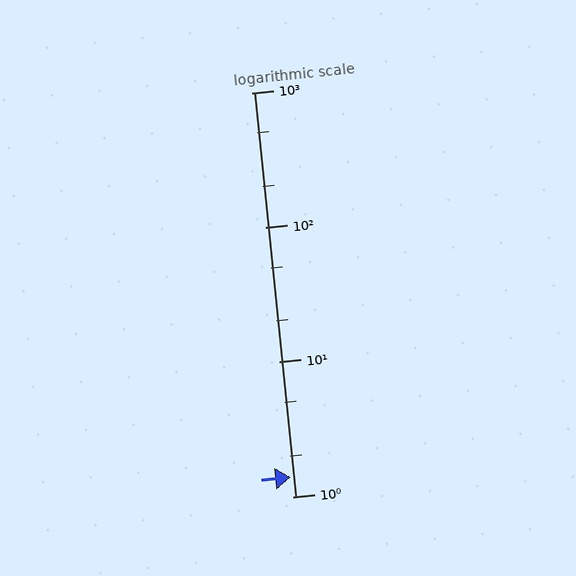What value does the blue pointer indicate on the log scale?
The pointer indicates approximately 1.4.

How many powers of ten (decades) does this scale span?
The scale spans 3 decades, from 1 to 1000.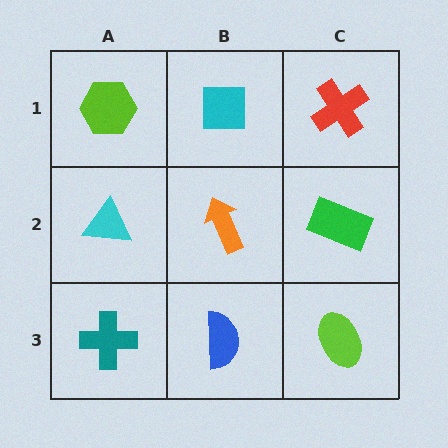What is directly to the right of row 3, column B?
A lime ellipse.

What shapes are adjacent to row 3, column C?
A green rectangle (row 2, column C), a blue semicircle (row 3, column B).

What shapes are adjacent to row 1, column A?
A cyan triangle (row 2, column A), a cyan square (row 1, column B).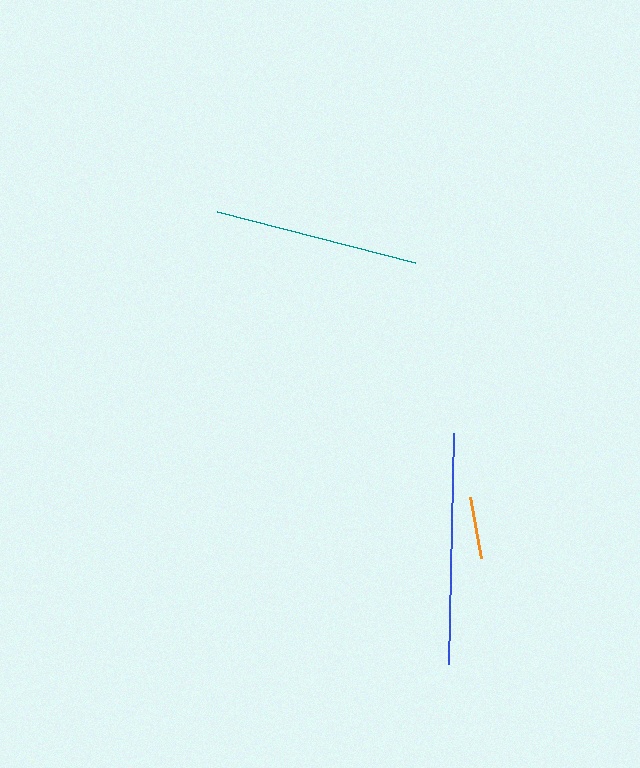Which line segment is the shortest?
The orange line is the shortest at approximately 63 pixels.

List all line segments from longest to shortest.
From longest to shortest: blue, teal, orange.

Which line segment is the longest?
The blue line is the longest at approximately 231 pixels.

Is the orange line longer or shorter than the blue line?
The blue line is longer than the orange line.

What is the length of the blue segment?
The blue segment is approximately 231 pixels long.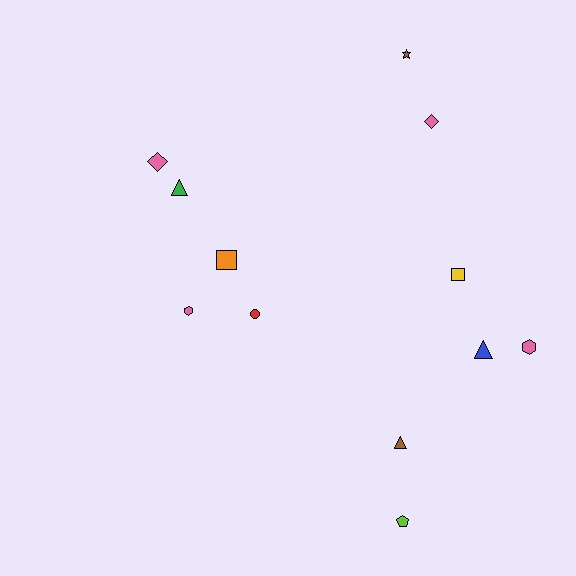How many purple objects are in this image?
There are no purple objects.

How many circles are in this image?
There is 1 circle.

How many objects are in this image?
There are 12 objects.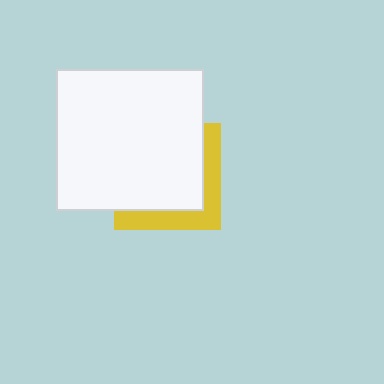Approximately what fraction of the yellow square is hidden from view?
Roughly 69% of the yellow square is hidden behind the white rectangle.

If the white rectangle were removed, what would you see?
You would see the complete yellow square.